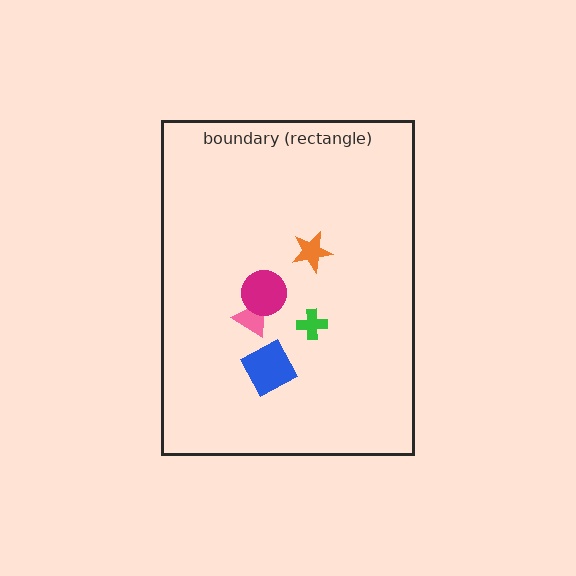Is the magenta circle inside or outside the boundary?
Inside.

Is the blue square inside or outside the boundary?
Inside.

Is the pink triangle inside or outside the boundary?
Inside.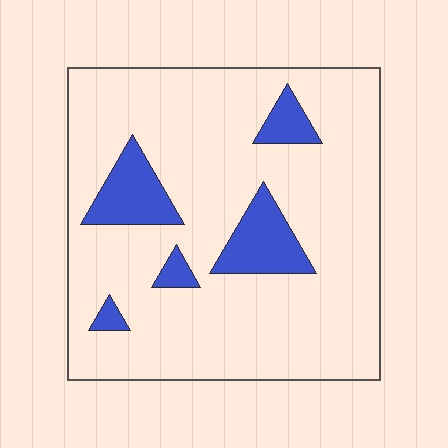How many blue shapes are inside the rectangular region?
5.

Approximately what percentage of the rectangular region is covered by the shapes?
Approximately 15%.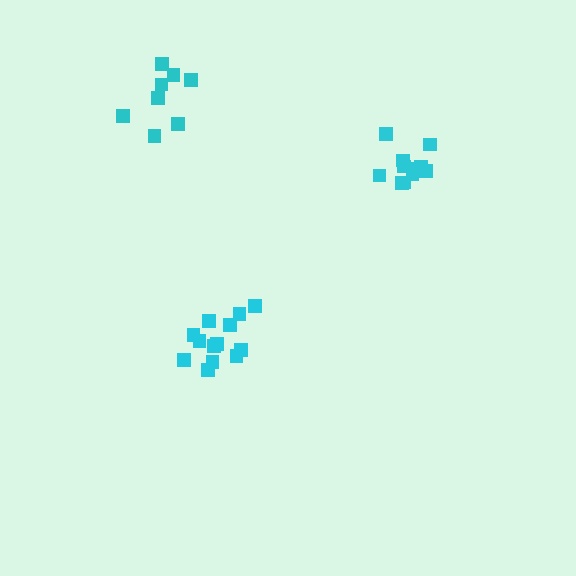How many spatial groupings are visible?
There are 3 spatial groupings.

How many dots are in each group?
Group 1: 11 dots, Group 2: 13 dots, Group 3: 8 dots (32 total).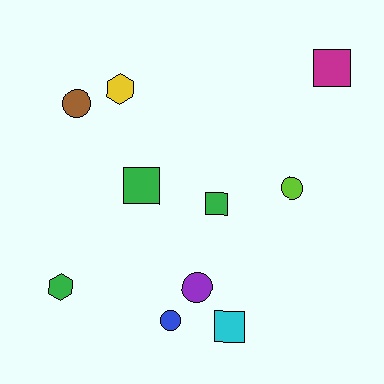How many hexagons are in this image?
There are 2 hexagons.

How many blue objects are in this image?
There is 1 blue object.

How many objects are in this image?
There are 10 objects.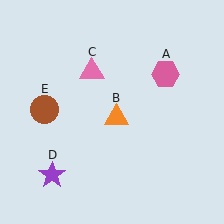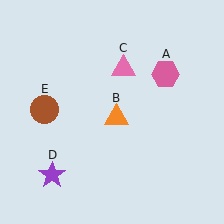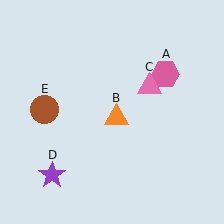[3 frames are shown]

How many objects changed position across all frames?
1 object changed position: pink triangle (object C).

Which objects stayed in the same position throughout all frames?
Pink hexagon (object A) and orange triangle (object B) and purple star (object D) and brown circle (object E) remained stationary.